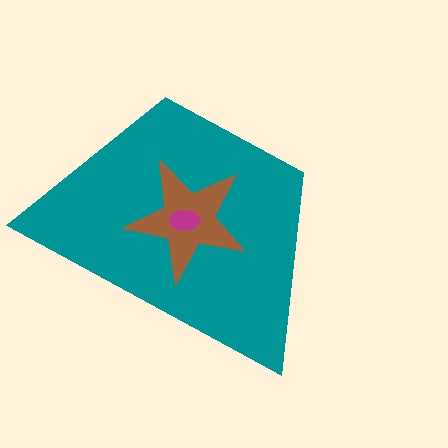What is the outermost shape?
The teal trapezoid.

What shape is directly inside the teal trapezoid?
The brown star.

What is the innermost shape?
The magenta ellipse.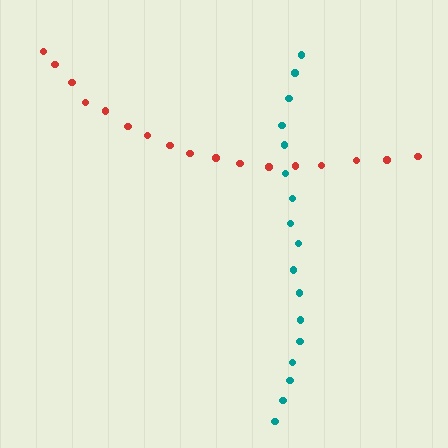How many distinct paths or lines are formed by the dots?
There are 2 distinct paths.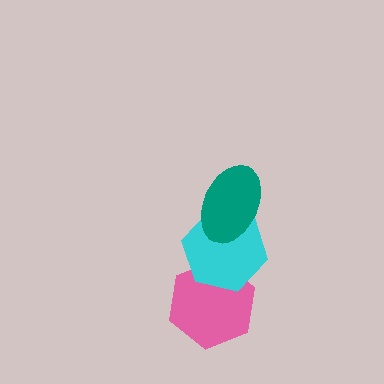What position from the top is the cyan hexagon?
The cyan hexagon is 2nd from the top.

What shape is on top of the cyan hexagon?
The teal ellipse is on top of the cyan hexagon.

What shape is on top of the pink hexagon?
The cyan hexagon is on top of the pink hexagon.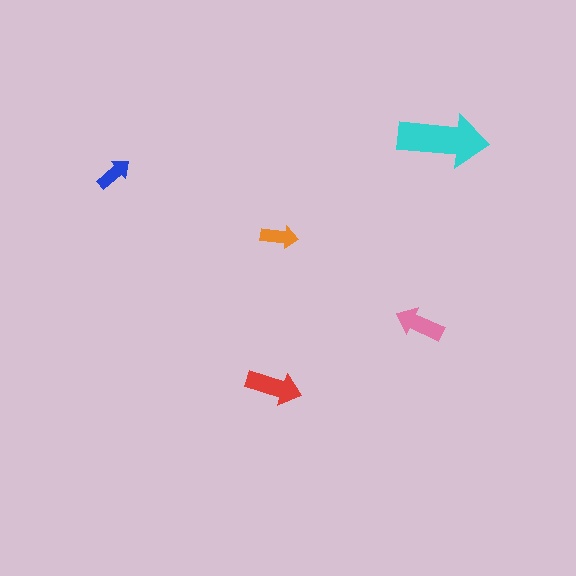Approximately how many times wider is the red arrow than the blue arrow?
About 1.5 times wider.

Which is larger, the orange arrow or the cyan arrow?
The cyan one.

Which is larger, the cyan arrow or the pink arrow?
The cyan one.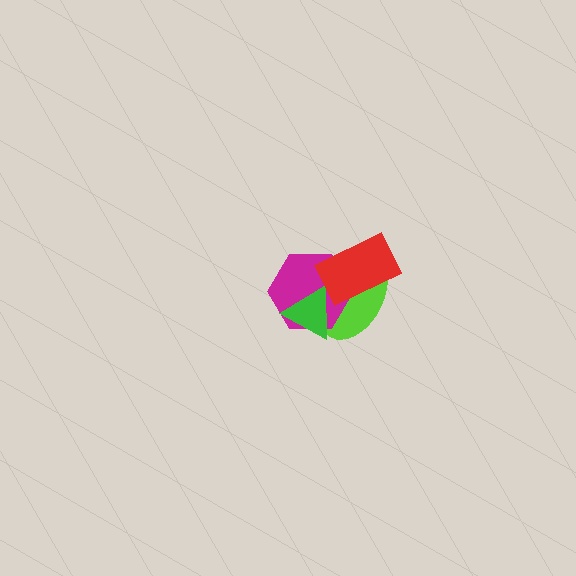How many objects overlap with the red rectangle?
2 objects overlap with the red rectangle.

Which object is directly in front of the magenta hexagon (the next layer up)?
The green triangle is directly in front of the magenta hexagon.